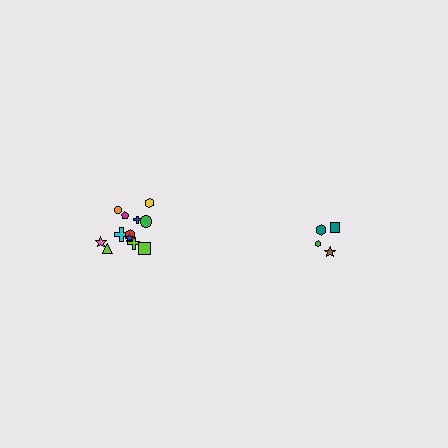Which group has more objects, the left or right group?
The left group.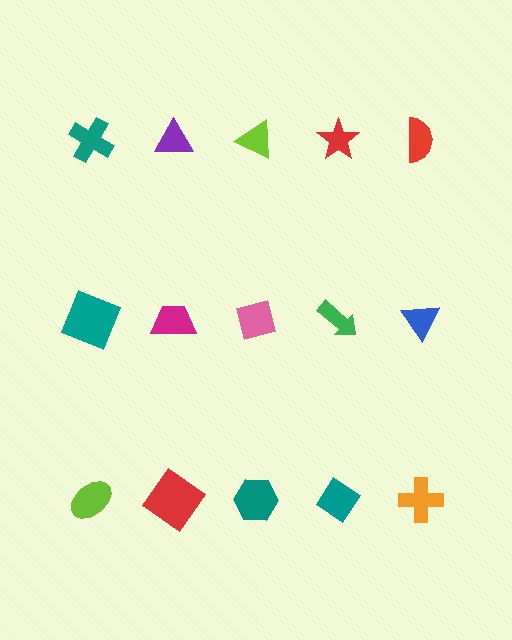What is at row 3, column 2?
A red diamond.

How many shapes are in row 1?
5 shapes.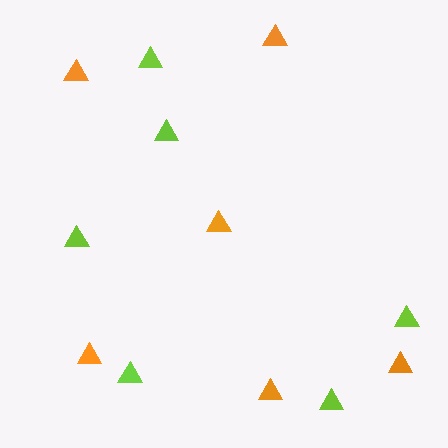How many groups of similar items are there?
There are 2 groups: one group of lime triangles (6) and one group of orange triangles (6).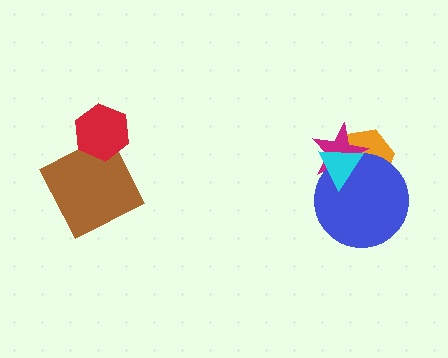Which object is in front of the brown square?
The red hexagon is in front of the brown square.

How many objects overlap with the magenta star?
3 objects overlap with the magenta star.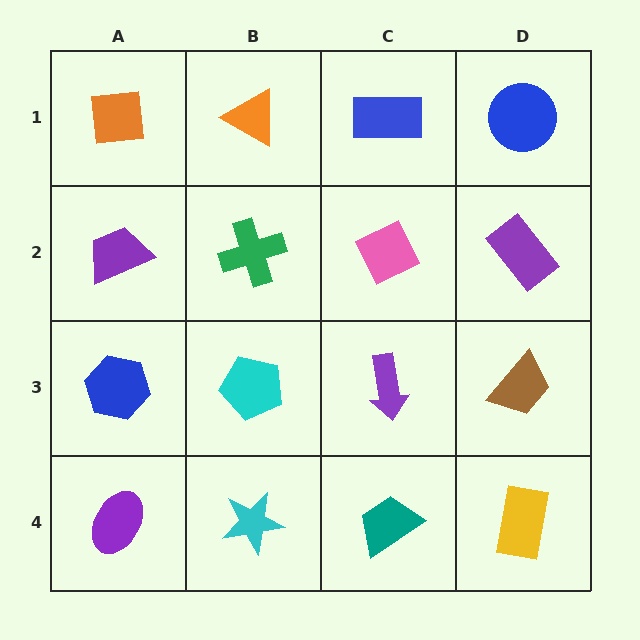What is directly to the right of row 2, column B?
A pink diamond.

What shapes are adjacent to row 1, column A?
A purple trapezoid (row 2, column A), an orange triangle (row 1, column B).